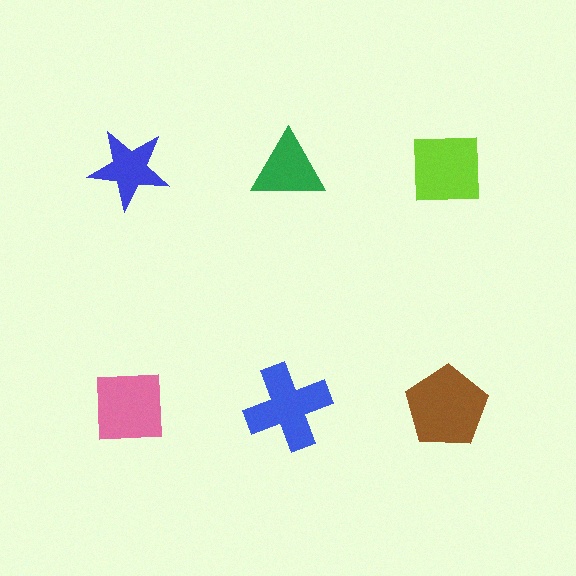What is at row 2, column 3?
A brown pentagon.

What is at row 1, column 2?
A green triangle.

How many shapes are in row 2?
3 shapes.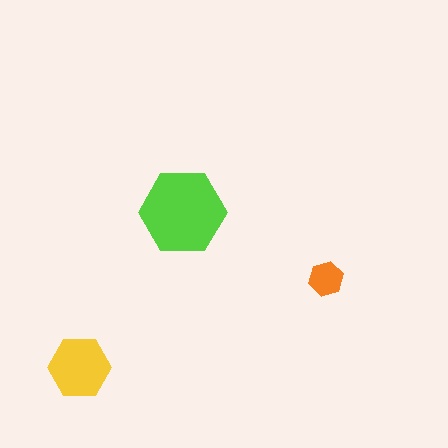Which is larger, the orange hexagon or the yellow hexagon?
The yellow one.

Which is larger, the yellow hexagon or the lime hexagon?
The lime one.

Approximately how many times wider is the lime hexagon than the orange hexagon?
About 2.5 times wider.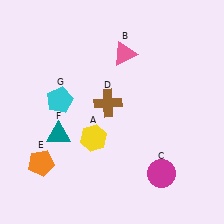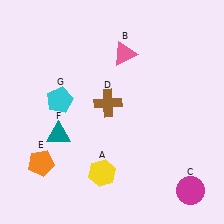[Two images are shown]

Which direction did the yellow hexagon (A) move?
The yellow hexagon (A) moved down.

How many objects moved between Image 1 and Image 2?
2 objects moved between the two images.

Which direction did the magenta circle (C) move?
The magenta circle (C) moved right.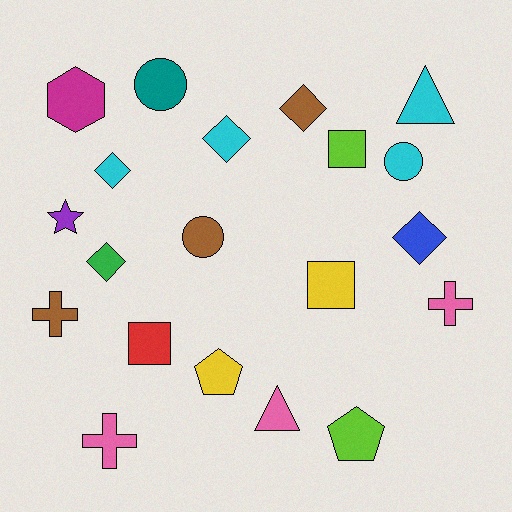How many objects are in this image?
There are 20 objects.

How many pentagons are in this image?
There are 2 pentagons.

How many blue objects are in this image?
There is 1 blue object.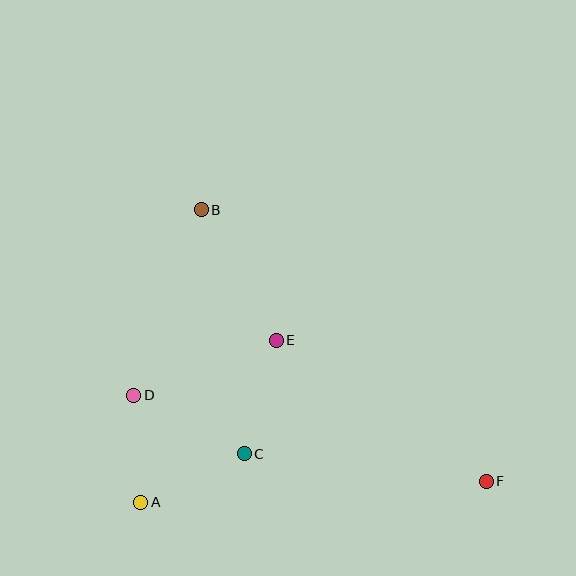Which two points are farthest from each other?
Points B and F are farthest from each other.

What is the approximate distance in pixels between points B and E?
The distance between B and E is approximately 150 pixels.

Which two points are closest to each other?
Points A and D are closest to each other.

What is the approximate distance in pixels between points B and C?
The distance between B and C is approximately 248 pixels.